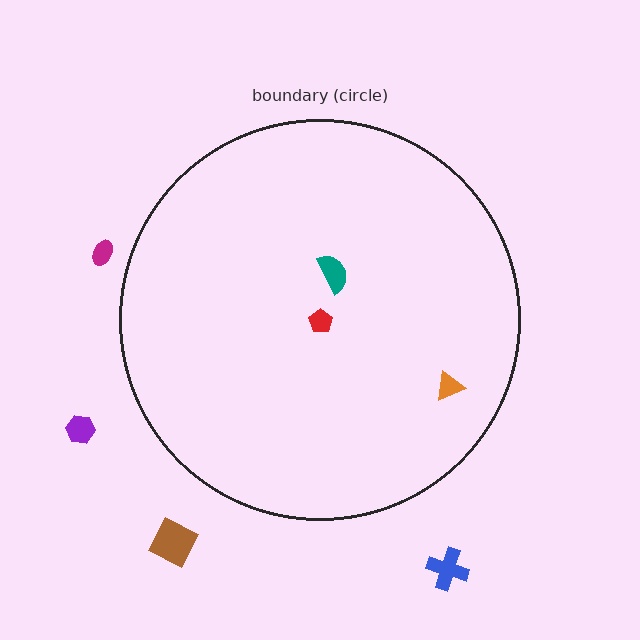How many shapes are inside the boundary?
3 inside, 4 outside.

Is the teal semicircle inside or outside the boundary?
Inside.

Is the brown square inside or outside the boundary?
Outside.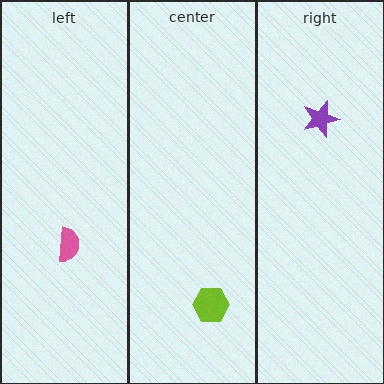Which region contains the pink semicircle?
The left region.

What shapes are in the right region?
The purple star.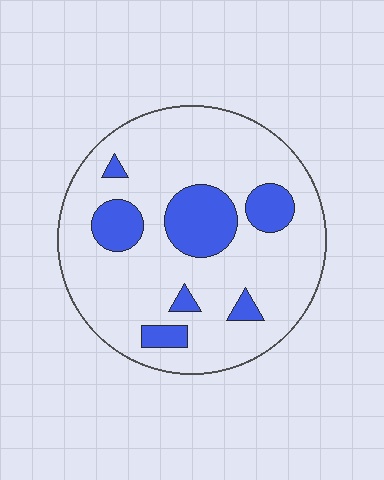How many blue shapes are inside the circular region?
7.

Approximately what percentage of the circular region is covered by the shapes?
Approximately 20%.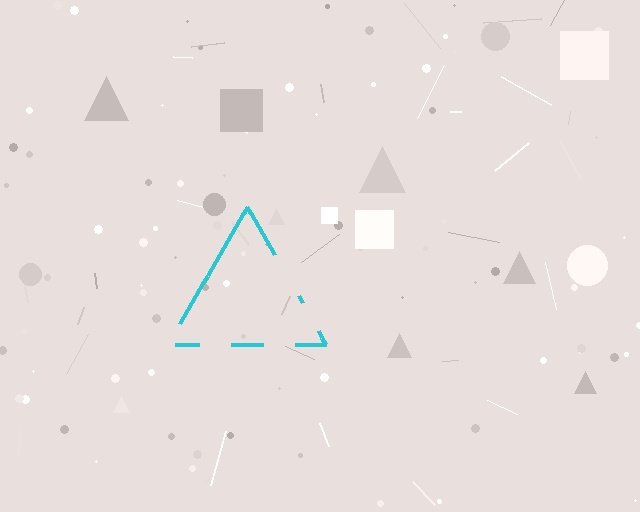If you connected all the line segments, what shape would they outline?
They would outline a triangle.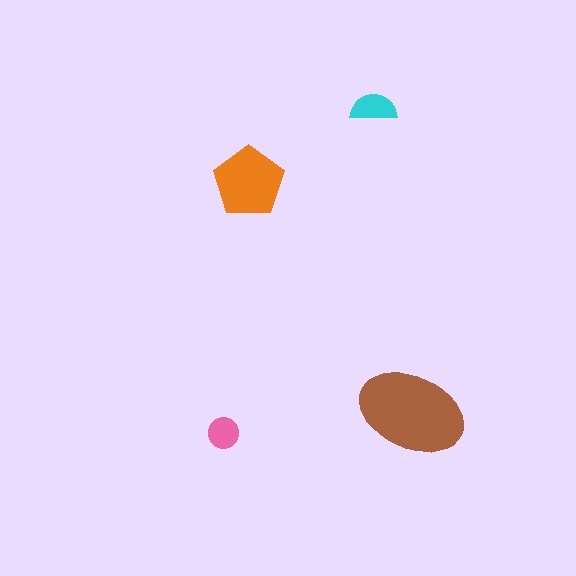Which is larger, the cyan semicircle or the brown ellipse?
The brown ellipse.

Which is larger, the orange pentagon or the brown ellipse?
The brown ellipse.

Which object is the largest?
The brown ellipse.